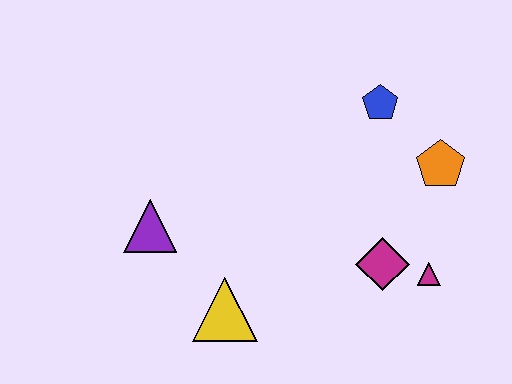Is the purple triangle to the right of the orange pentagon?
No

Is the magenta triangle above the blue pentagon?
No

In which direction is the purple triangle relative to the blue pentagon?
The purple triangle is to the left of the blue pentagon.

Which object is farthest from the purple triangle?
The orange pentagon is farthest from the purple triangle.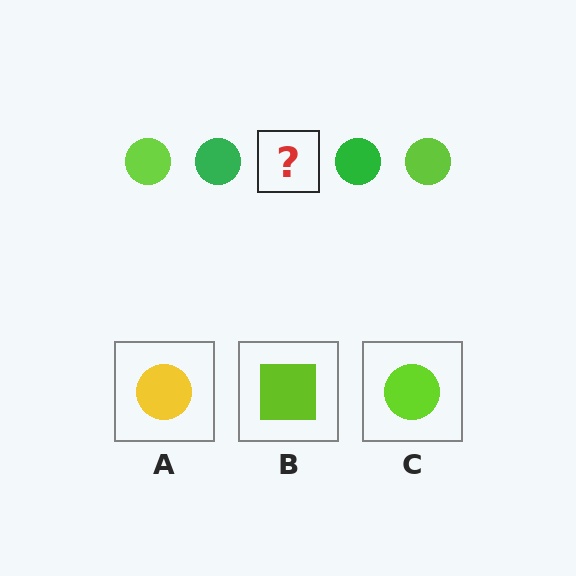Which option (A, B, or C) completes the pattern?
C.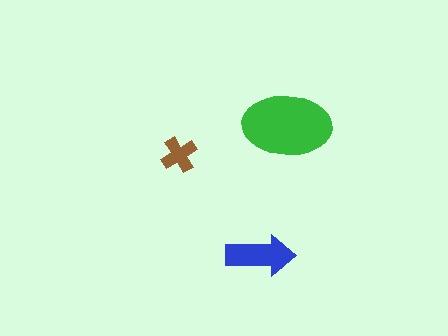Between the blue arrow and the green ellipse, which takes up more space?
The green ellipse.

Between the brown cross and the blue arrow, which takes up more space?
The blue arrow.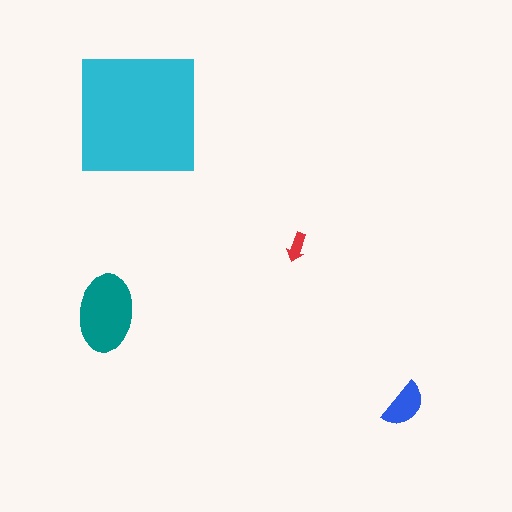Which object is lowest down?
The blue semicircle is bottommost.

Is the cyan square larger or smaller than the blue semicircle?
Larger.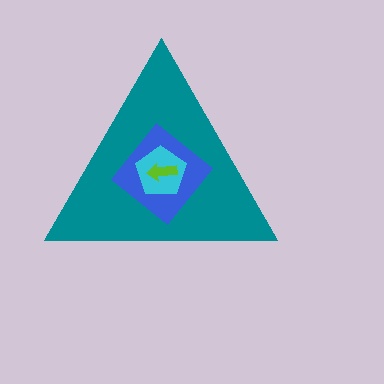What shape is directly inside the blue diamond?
The cyan pentagon.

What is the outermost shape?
The teal triangle.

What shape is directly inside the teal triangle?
The blue diamond.